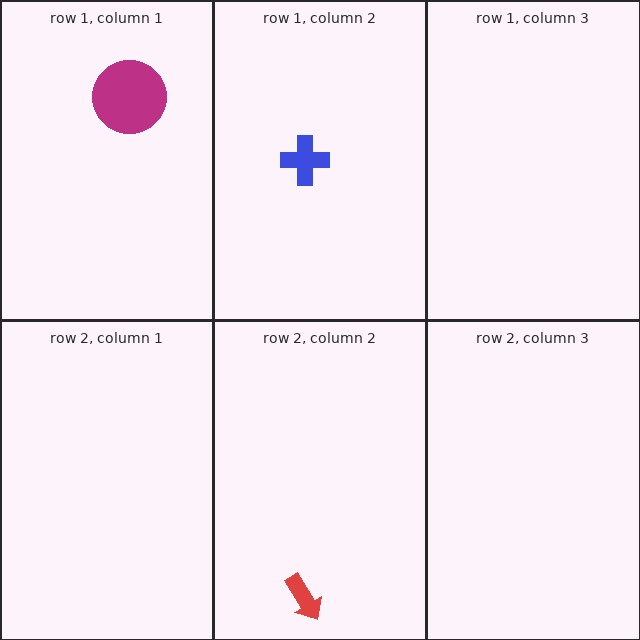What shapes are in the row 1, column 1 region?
The magenta circle.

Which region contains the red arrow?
The row 2, column 2 region.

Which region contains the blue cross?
The row 1, column 2 region.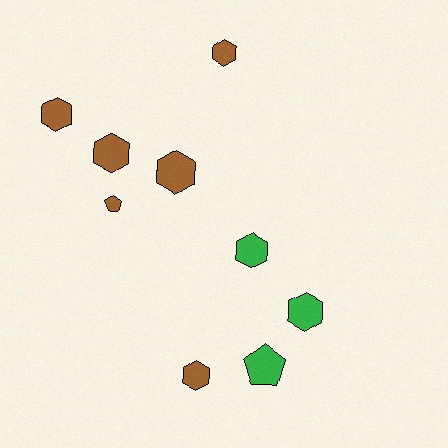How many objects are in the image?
There are 9 objects.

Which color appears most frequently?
Brown, with 6 objects.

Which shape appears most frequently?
Hexagon, with 7 objects.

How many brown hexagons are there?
There are 5 brown hexagons.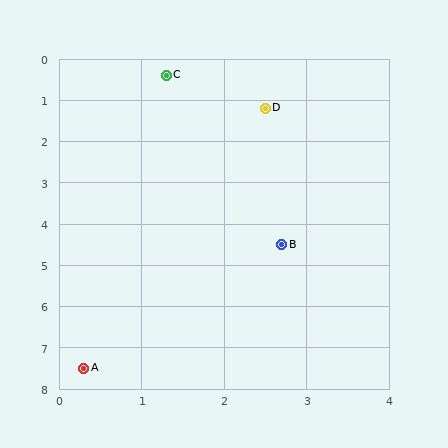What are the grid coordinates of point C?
Point C is at approximately (1.3, 0.4).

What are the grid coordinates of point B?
Point B is at approximately (2.7, 4.5).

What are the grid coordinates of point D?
Point D is at approximately (2.5, 1.2).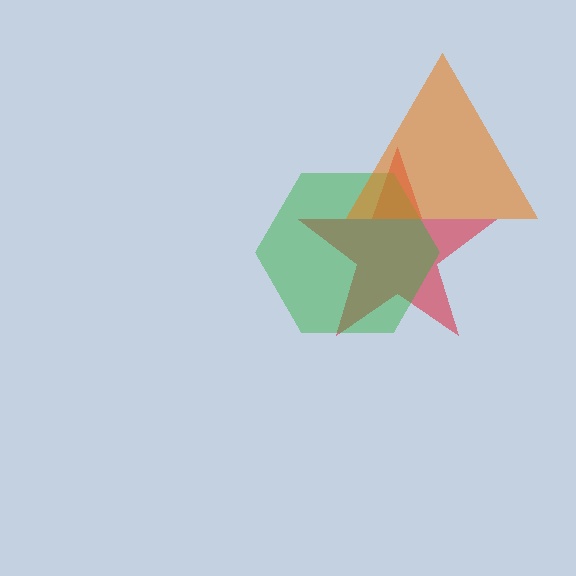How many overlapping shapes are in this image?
There are 3 overlapping shapes in the image.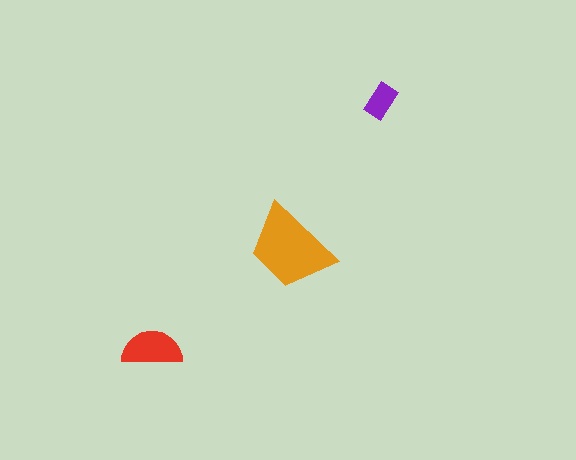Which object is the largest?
The orange trapezoid.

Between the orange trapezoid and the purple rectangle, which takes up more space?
The orange trapezoid.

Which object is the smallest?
The purple rectangle.